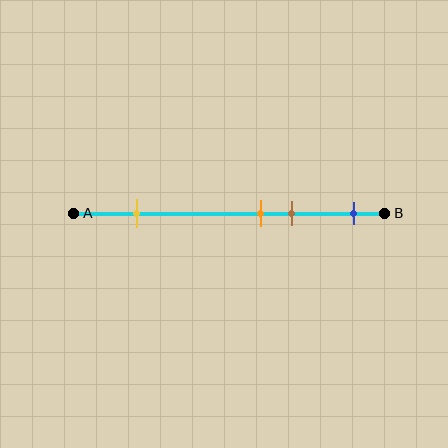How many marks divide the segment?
There are 4 marks dividing the segment.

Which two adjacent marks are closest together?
The orange and brown marks are the closest adjacent pair.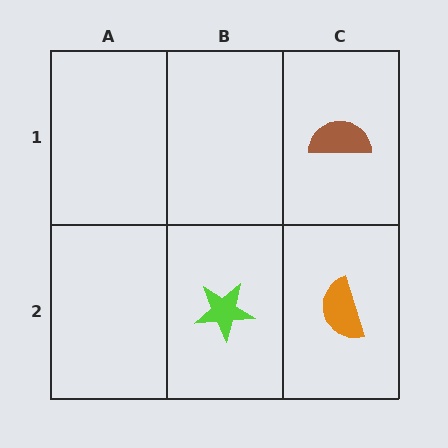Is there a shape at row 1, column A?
No, that cell is empty.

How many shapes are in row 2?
2 shapes.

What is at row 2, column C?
An orange semicircle.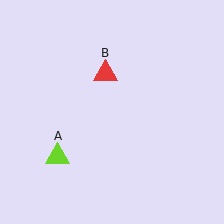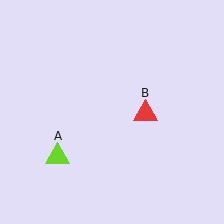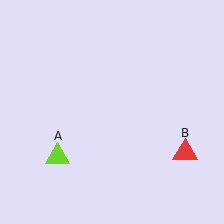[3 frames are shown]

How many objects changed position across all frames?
1 object changed position: red triangle (object B).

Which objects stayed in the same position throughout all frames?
Lime triangle (object A) remained stationary.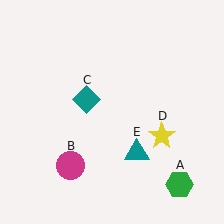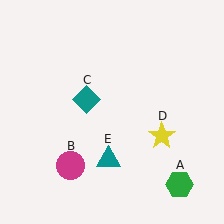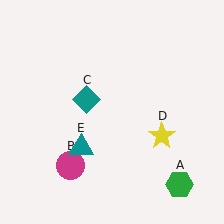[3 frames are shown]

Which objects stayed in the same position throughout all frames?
Green hexagon (object A) and magenta circle (object B) and teal diamond (object C) and yellow star (object D) remained stationary.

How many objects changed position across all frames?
1 object changed position: teal triangle (object E).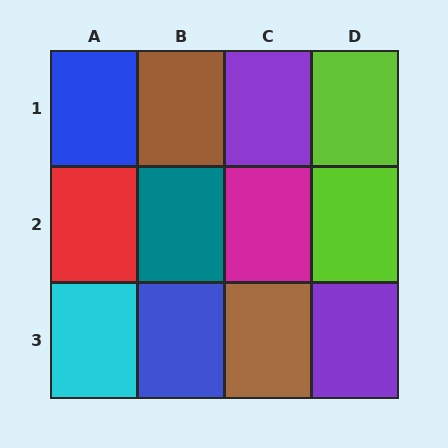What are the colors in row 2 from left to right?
Red, teal, magenta, lime.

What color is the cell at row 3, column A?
Cyan.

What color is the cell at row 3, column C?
Brown.